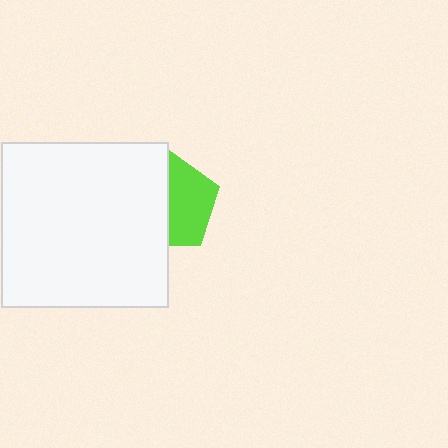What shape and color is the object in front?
The object in front is a white rectangle.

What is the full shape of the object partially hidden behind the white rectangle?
The partially hidden object is a lime pentagon.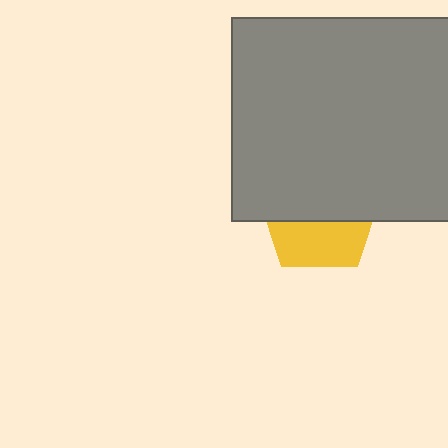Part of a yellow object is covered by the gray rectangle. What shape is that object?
It is a pentagon.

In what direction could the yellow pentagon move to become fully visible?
The yellow pentagon could move down. That would shift it out from behind the gray rectangle entirely.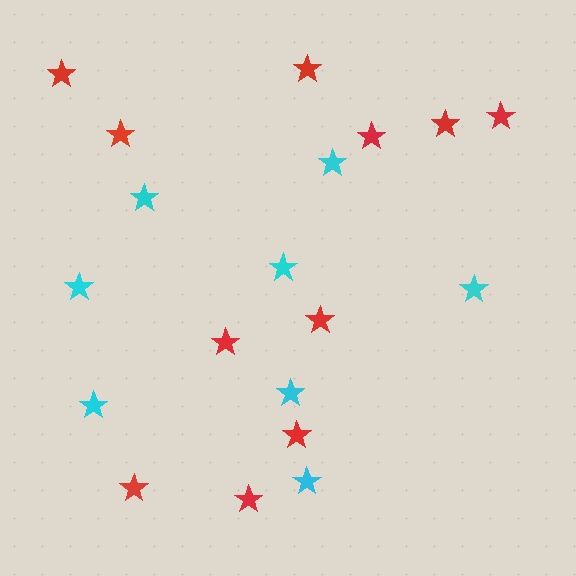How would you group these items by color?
There are 2 groups: one group of cyan stars (8) and one group of red stars (11).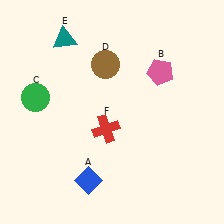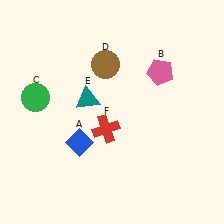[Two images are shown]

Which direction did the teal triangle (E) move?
The teal triangle (E) moved down.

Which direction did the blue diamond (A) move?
The blue diamond (A) moved up.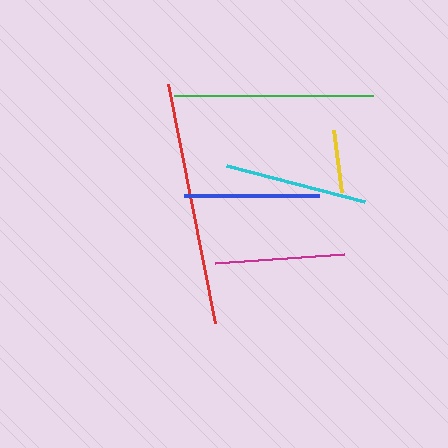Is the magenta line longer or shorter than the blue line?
The blue line is longer than the magenta line.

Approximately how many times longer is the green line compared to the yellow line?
The green line is approximately 3.2 times the length of the yellow line.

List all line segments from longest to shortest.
From longest to shortest: red, green, cyan, blue, magenta, yellow.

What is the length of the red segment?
The red segment is approximately 244 pixels long.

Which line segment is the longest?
The red line is the longest at approximately 244 pixels.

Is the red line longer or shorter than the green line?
The red line is longer than the green line.